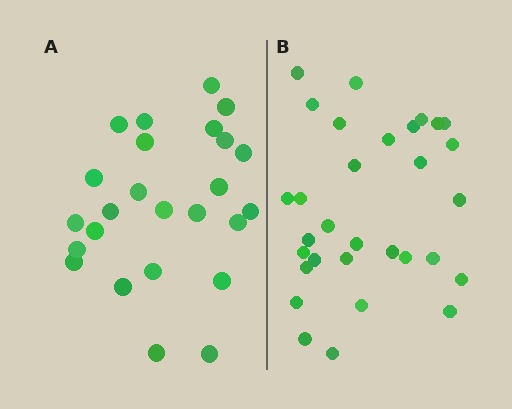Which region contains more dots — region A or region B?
Region B (the right region) has more dots.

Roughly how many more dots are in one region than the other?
Region B has about 6 more dots than region A.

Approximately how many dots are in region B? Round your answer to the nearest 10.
About 30 dots. (The exact count is 31, which rounds to 30.)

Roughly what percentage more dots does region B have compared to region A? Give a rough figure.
About 25% more.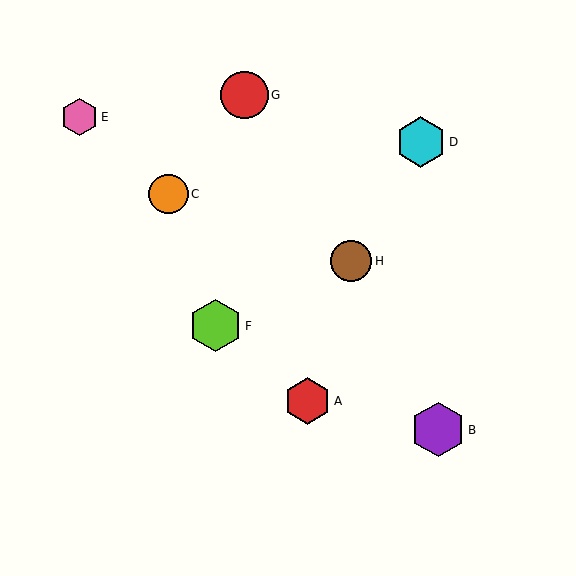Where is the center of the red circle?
The center of the red circle is at (244, 95).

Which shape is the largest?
The purple hexagon (labeled B) is the largest.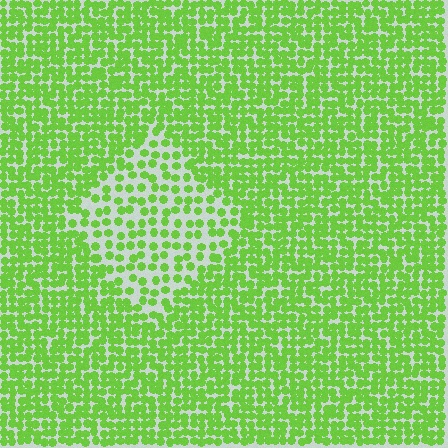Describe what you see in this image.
The image contains small lime elements arranged at two different densities. A diamond-shaped region is visible where the elements are less densely packed than the surrounding area.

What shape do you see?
I see a diamond.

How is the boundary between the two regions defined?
The boundary is defined by a change in element density (approximately 1.9x ratio). All elements are the same color, size, and shape.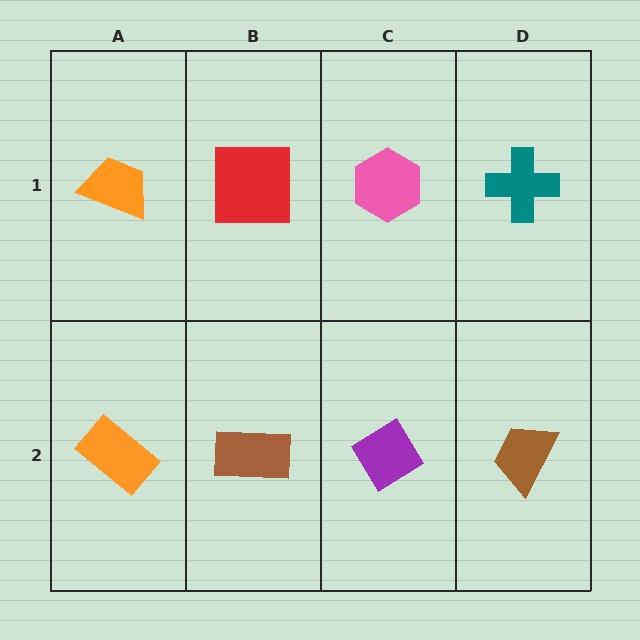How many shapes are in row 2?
4 shapes.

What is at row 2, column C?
A purple diamond.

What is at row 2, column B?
A brown rectangle.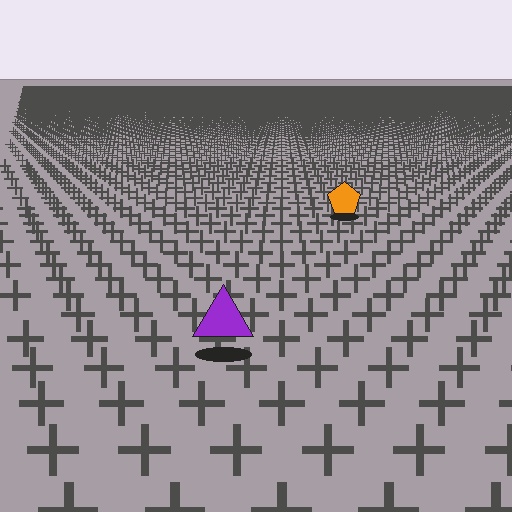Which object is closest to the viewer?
The purple triangle is closest. The texture marks near it are larger and more spread out.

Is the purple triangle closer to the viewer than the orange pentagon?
Yes. The purple triangle is closer — you can tell from the texture gradient: the ground texture is coarser near it.